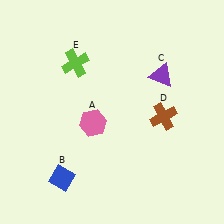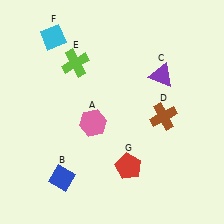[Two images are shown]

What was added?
A cyan diamond (F), a red pentagon (G) were added in Image 2.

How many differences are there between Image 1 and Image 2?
There are 2 differences between the two images.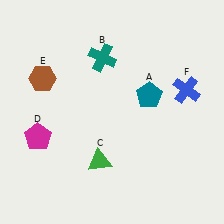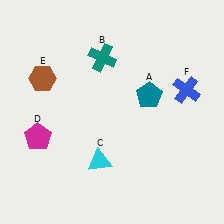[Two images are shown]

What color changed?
The triangle (C) changed from green in Image 1 to cyan in Image 2.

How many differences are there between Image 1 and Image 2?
There is 1 difference between the two images.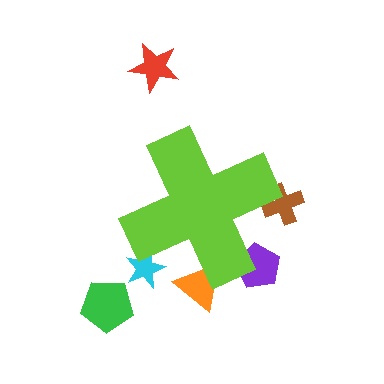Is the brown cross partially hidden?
Yes, the brown cross is partially hidden behind the lime cross.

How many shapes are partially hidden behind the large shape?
4 shapes are partially hidden.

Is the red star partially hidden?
No, the red star is fully visible.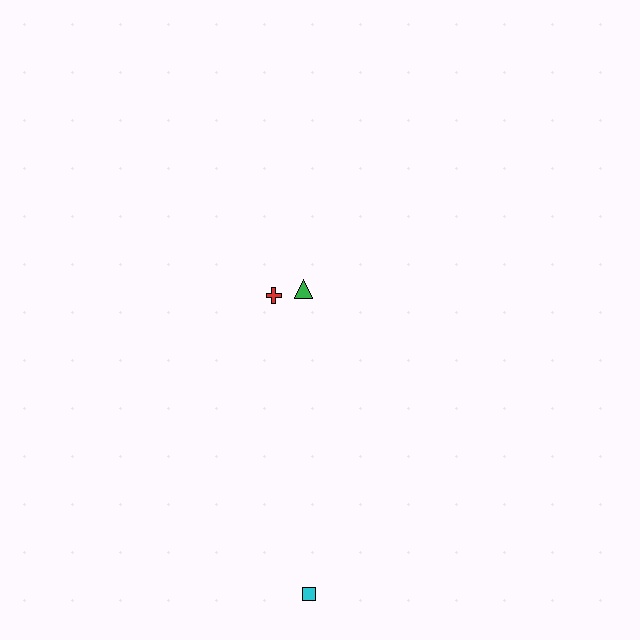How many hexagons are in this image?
There are no hexagons.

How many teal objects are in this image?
There are no teal objects.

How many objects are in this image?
There are 3 objects.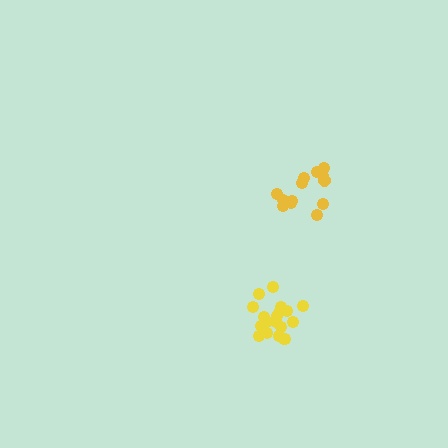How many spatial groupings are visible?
There are 2 spatial groupings.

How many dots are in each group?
Group 1: 18 dots, Group 2: 13 dots (31 total).